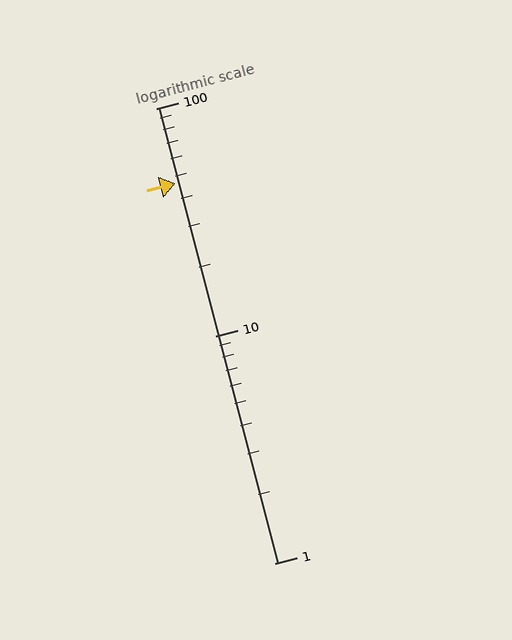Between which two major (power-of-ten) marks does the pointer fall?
The pointer is between 10 and 100.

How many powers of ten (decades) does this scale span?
The scale spans 2 decades, from 1 to 100.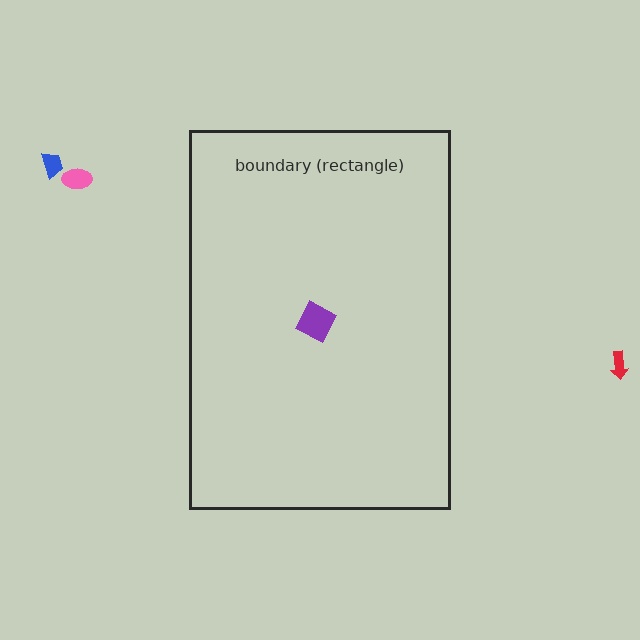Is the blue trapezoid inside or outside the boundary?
Outside.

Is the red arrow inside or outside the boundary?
Outside.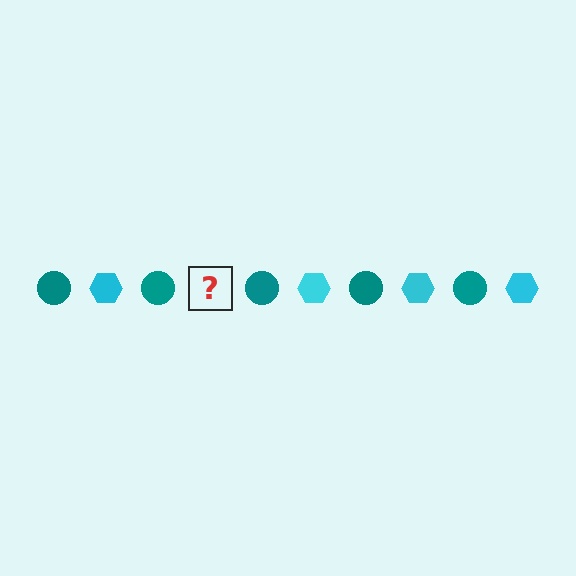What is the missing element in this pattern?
The missing element is a cyan hexagon.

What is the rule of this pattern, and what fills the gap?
The rule is that the pattern alternates between teal circle and cyan hexagon. The gap should be filled with a cyan hexagon.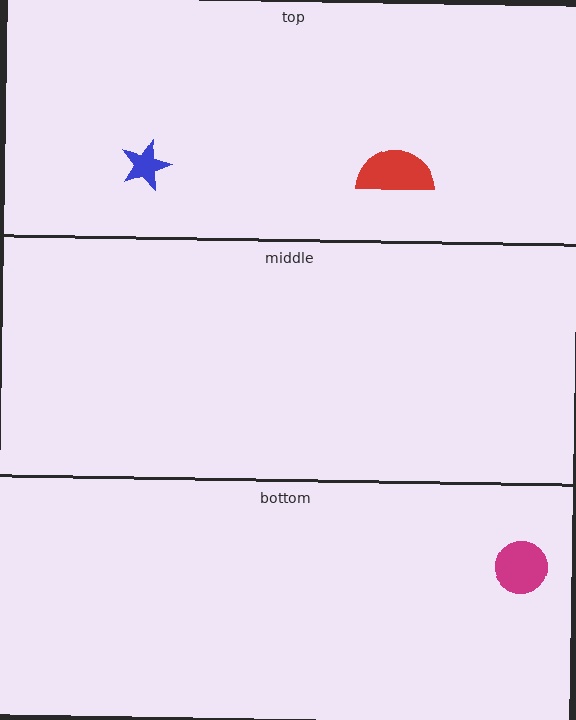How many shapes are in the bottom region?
1.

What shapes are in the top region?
The blue star, the red semicircle.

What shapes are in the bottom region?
The magenta circle.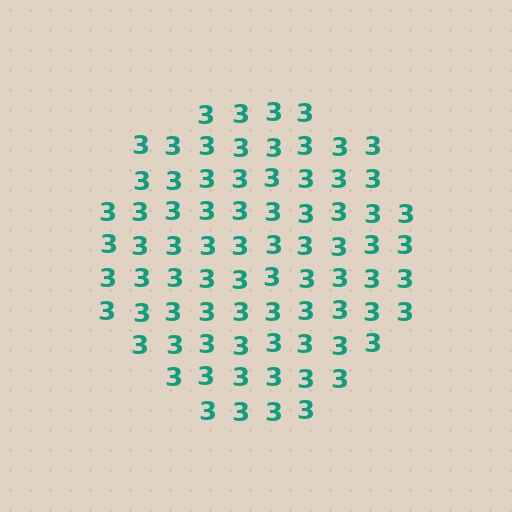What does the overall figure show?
The overall figure shows a circle.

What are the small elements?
The small elements are digit 3's.